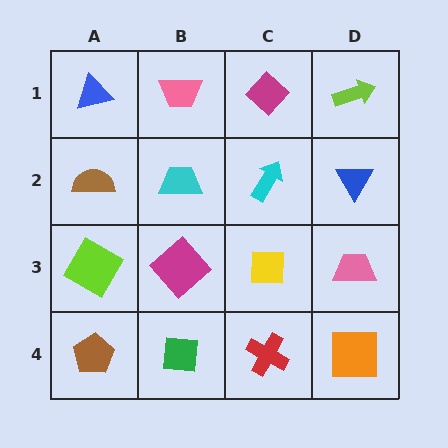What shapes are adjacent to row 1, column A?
A brown semicircle (row 2, column A), a pink trapezoid (row 1, column B).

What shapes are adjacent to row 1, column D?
A blue triangle (row 2, column D), a magenta diamond (row 1, column C).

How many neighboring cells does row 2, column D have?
3.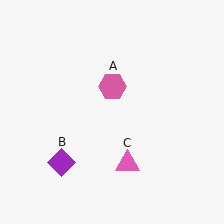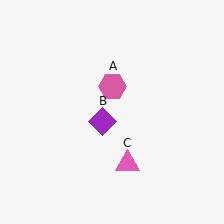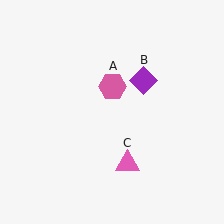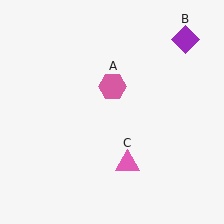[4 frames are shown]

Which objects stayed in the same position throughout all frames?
Pink hexagon (object A) and pink triangle (object C) remained stationary.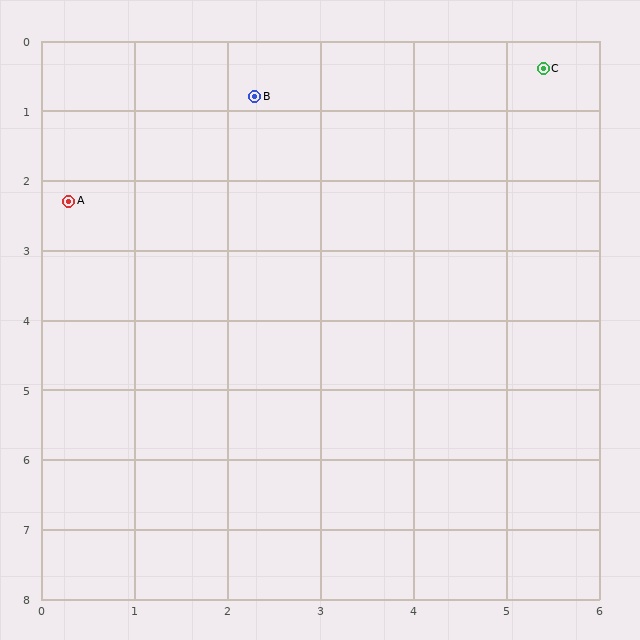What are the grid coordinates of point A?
Point A is at approximately (0.3, 2.3).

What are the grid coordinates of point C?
Point C is at approximately (5.4, 0.4).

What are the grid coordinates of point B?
Point B is at approximately (2.3, 0.8).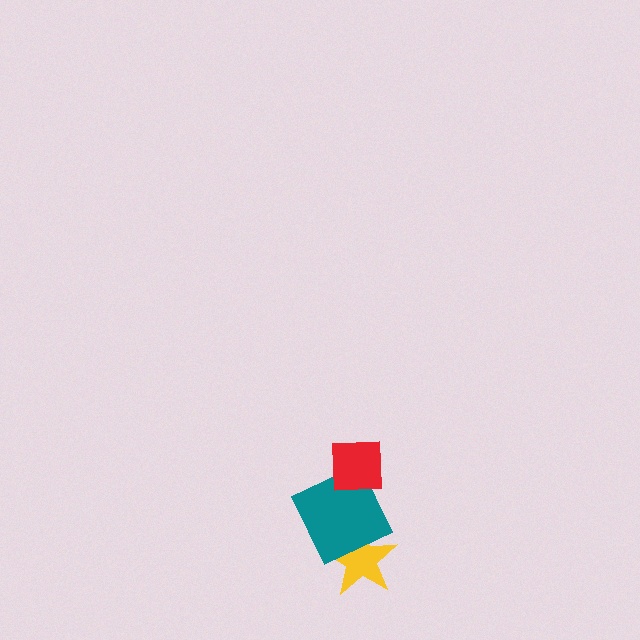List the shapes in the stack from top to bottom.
From top to bottom: the red square, the teal square, the yellow star.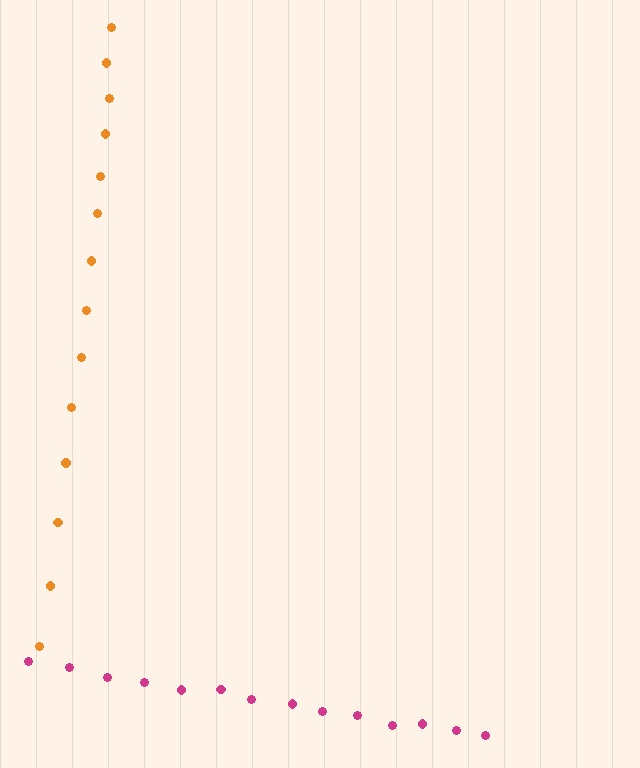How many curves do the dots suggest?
There are 2 distinct paths.